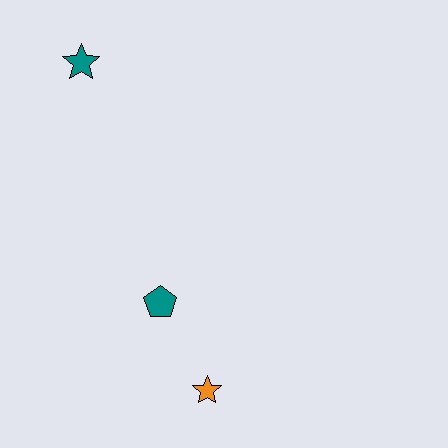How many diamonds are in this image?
There are no diamonds.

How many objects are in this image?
There are 3 objects.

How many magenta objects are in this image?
There are no magenta objects.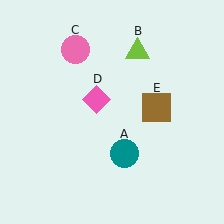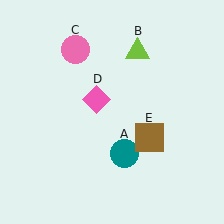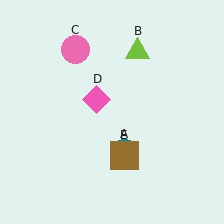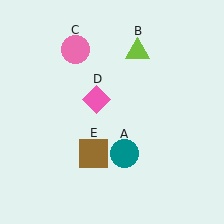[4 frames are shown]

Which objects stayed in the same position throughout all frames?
Teal circle (object A) and lime triangle (object B) and pink circle (object C) and pink diamond (object D) remained stationary.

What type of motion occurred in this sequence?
The brown square (object E) rotated clockwise around the center of the scene.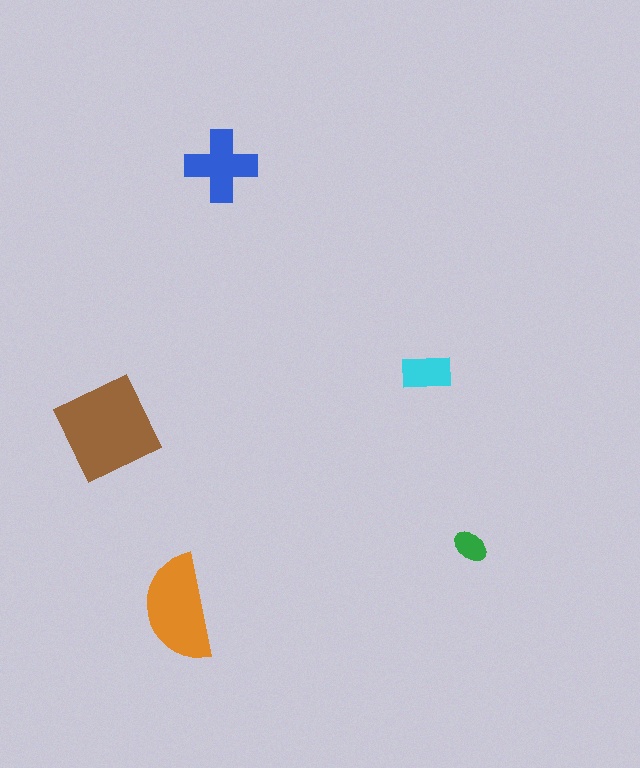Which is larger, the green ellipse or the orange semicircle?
The orange semicircle.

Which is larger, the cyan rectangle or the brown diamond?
The brown diamond.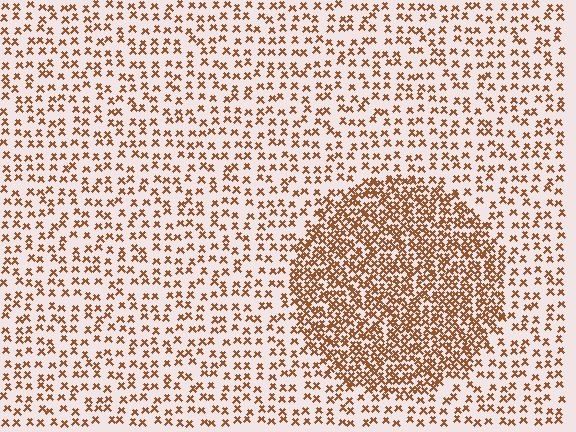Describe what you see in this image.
The image contains small brown elements arranged at two different densities. A circle-shaped region is visible where the elements are more densely packed than the surrounding area.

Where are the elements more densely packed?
The elements are more densely packed inside the circle boundary.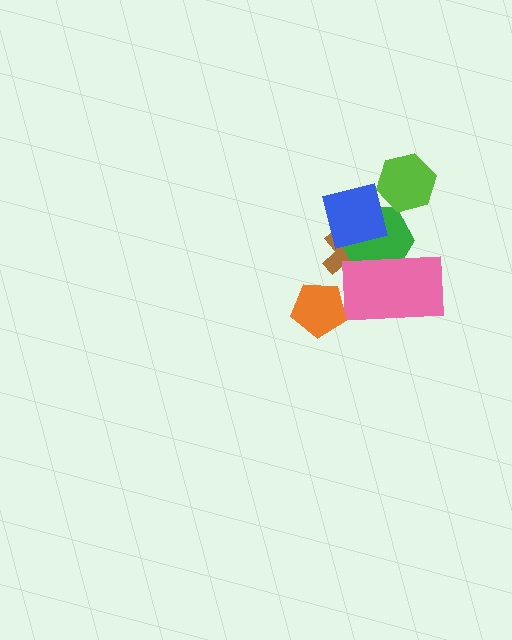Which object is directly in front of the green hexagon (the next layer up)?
The blue square is directly in front of the green hexagon.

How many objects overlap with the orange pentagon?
0 objects overlap with the orange pentagon.